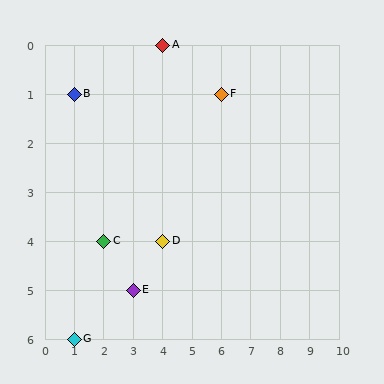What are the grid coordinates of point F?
Point F is at grid coordinates (6, 1).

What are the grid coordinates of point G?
Point G is at grid coordinates (1, 6).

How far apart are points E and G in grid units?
Points E and G are 2 columns and 1 row apart (about 2.2 grid units diagonally).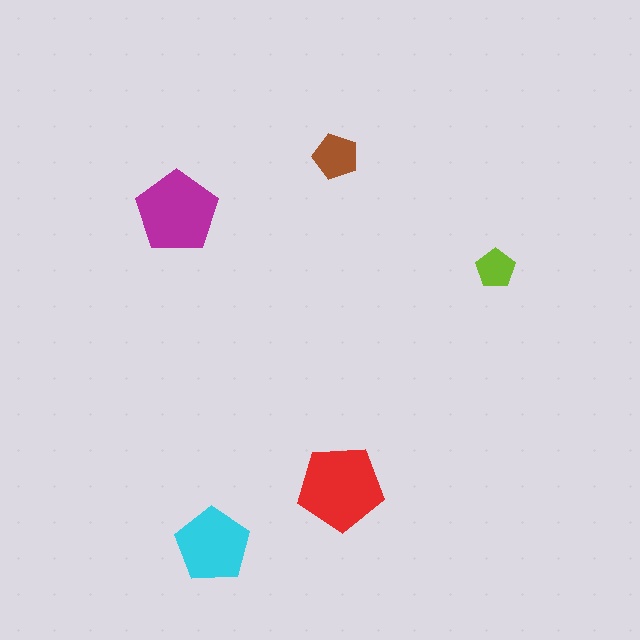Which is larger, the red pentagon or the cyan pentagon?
The red one.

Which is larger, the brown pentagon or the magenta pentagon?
The magenta one.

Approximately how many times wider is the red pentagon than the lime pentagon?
About 2 times wider.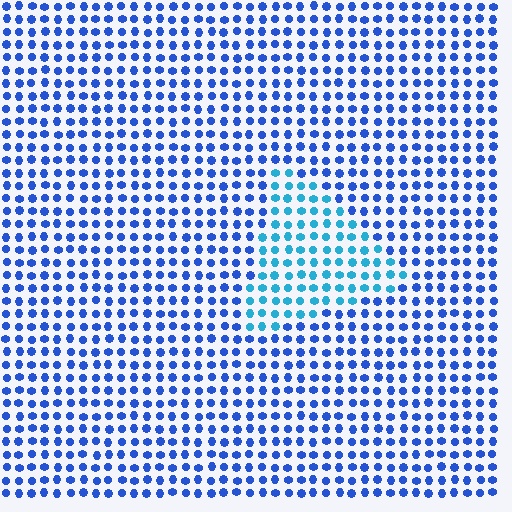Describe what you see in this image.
The image is filled with small blue elements in a uniform arrangement. A triangle-shaped region is visible where the elements are tinted to a slightly different hue, forming a subtle color boundary.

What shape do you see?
I see a triangle.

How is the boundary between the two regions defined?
The boundary is defined purely by a slight shift in hue (about 32 degrees). Spacing, size, and orientation are identical on both sides.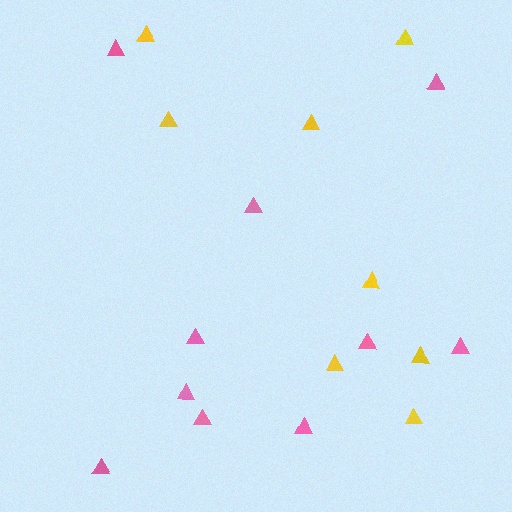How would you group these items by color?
There are 2 groups: one group of pink triangles (10) and one group of yellow triangles (8).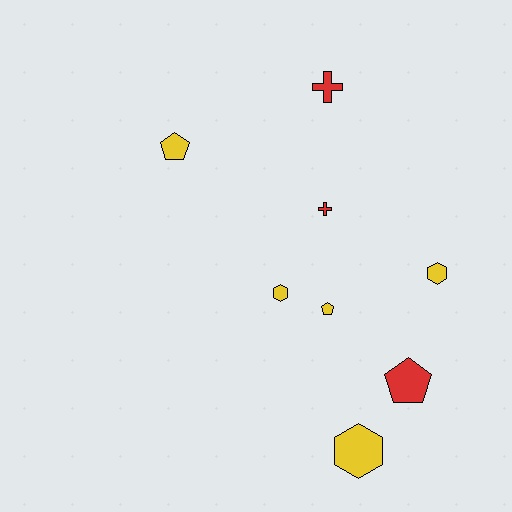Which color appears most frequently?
Yellow, with 5 objects.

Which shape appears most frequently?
Hexagon, with 3 objects.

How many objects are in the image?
There are 8 objects.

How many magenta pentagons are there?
There are no magenta pentagons.